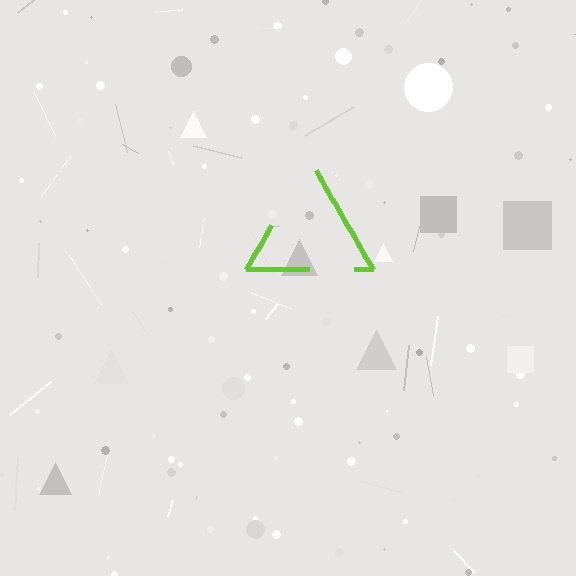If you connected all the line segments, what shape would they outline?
They would outline a triangle.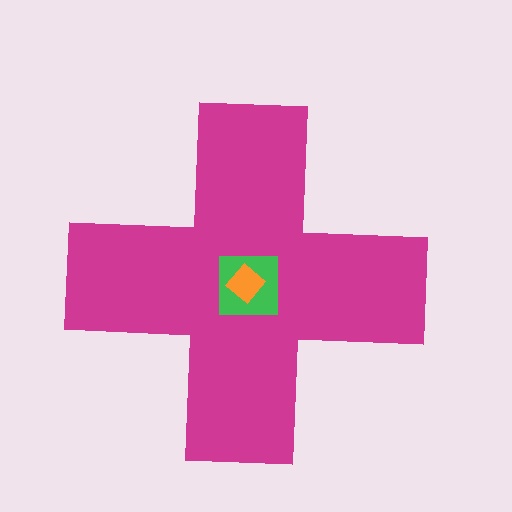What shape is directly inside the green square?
The orange diamond.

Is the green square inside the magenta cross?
Yes.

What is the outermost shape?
The magenta cross.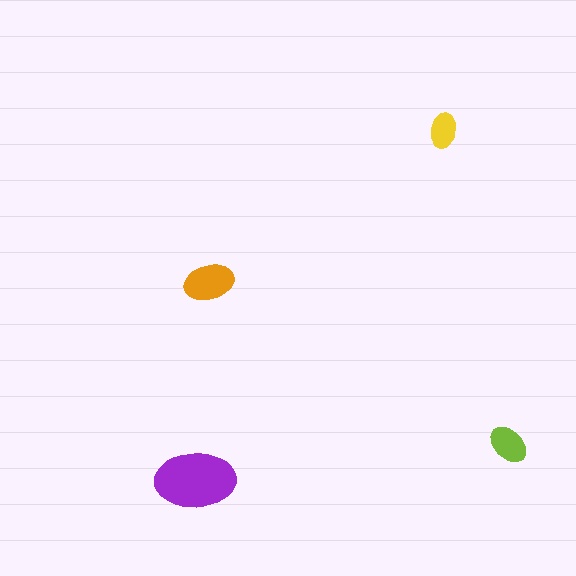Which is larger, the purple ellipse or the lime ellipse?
The purple one.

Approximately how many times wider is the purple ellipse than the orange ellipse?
About 1.5 times wider.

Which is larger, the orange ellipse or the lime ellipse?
The orange one.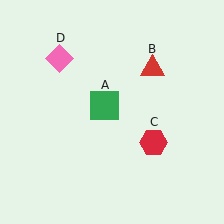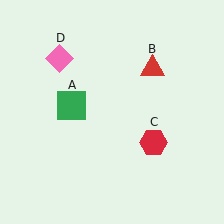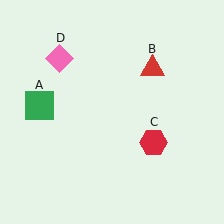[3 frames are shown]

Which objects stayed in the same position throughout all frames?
Red triangle (object B) and red hexagon (object C) and pink diamond (object D) remained stationary.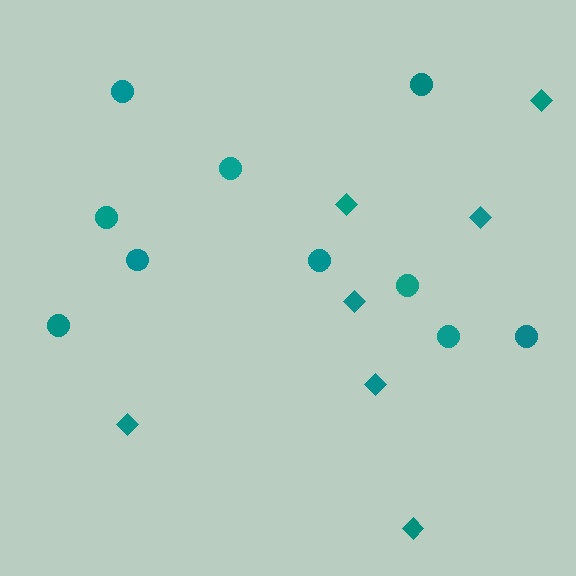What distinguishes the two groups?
There are 2 groups: one group of circles (10) and one group of diamonds (7).